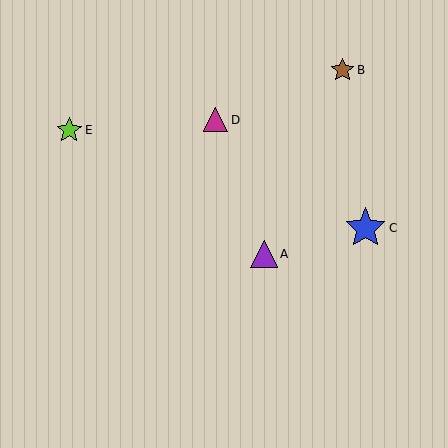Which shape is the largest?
The blue star (labeled C) is the largest.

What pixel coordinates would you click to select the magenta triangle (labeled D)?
Click at (215, 120) to select the magenta triangle D.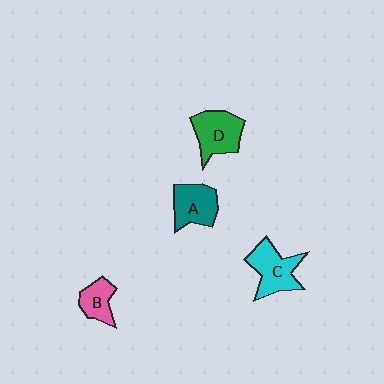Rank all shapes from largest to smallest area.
From largest to smallest: C (cyan), D (green), A (teal), B (pink).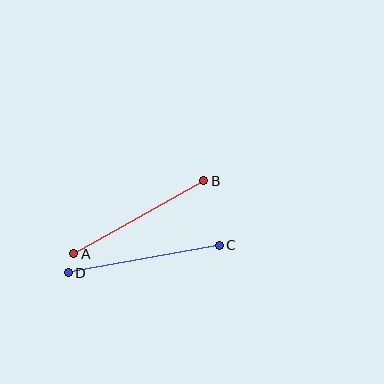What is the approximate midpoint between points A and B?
The midpoint is at approximately (139, 217) pixels.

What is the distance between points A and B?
The distance is approximately 149 pixels.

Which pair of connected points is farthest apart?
Points C and D are farthest apart.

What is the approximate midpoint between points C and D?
The midpoint is at approximately (144, 259) pixels.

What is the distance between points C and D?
The distance is approximately 153 pixels.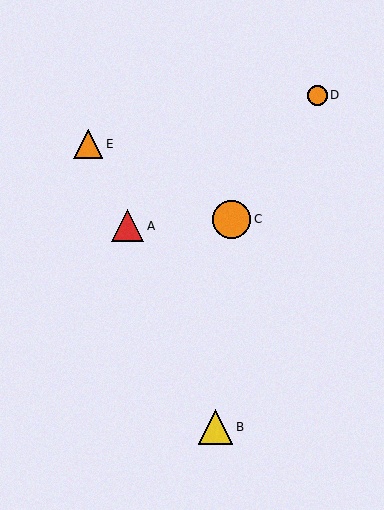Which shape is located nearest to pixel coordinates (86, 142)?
The orange triangle (labeled E) at (88, 144) is nearest to that location.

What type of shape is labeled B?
Shape B is a yellow triangle.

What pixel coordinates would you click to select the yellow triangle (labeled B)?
Click at (215, 427) to select the yellow triangle B.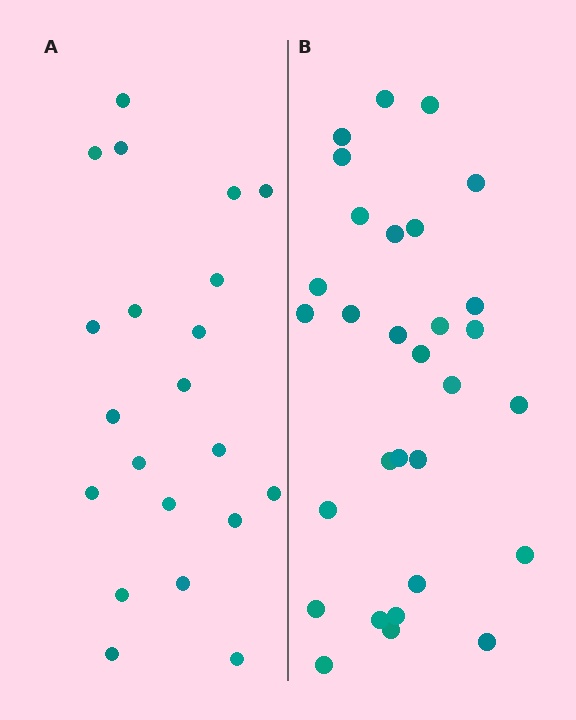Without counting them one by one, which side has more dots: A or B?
Region B (the right region) has more dots.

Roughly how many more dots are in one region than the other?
Region B has roughly 8 or so more dots than region A.